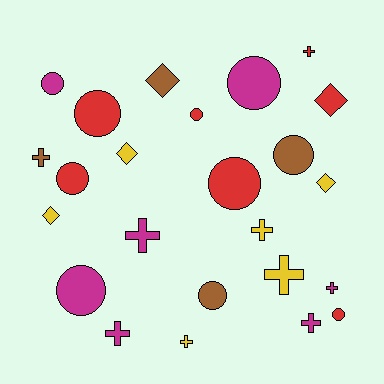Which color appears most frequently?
Red, with 7 objects.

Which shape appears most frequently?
Circle, with 10 objects.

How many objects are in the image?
There are 24 objects.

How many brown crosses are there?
There is 1 brown cross.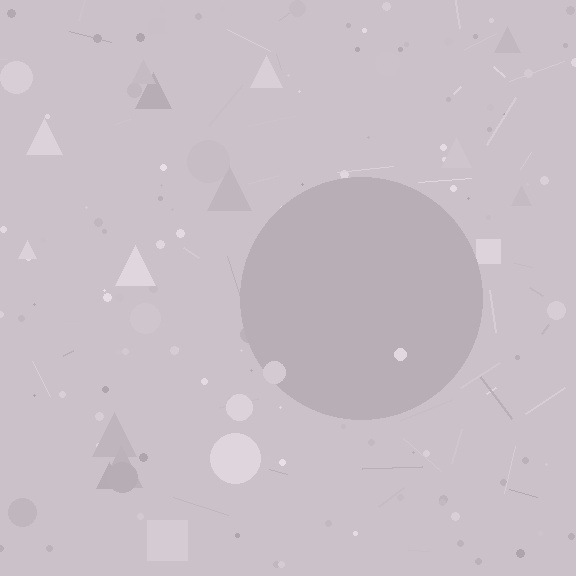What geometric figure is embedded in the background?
A circle is embedded in the background.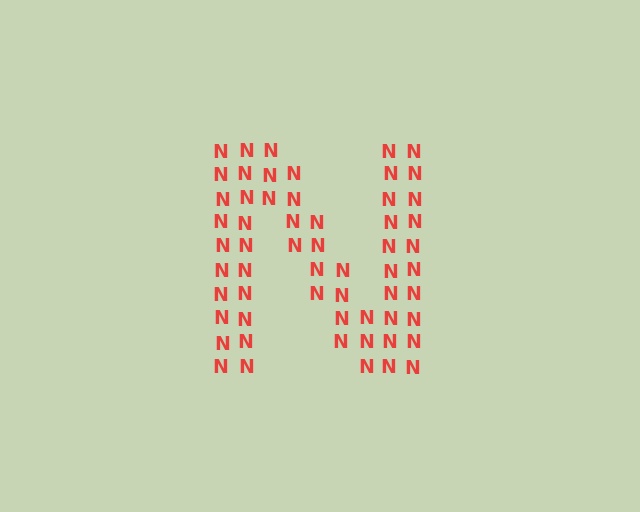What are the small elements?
The small elements are letter N's.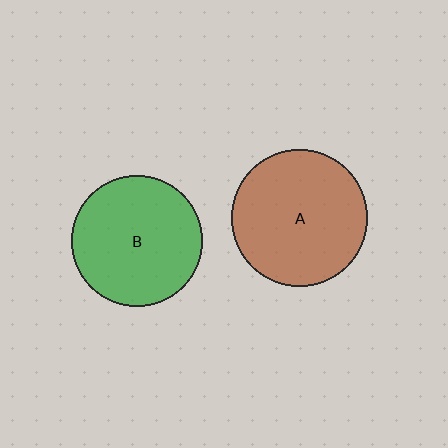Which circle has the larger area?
Circle A (brown).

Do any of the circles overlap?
No, none of the circles overlap.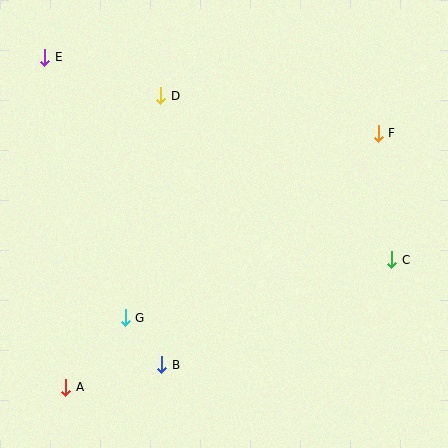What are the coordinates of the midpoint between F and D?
The midpoint between F and D is at (270, 114).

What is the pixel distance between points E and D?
The distance between E and D is 123 pixels.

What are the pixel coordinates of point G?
Point G is at (125, 318).